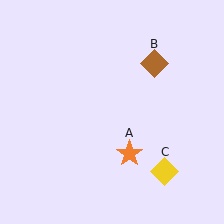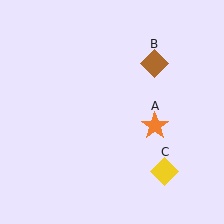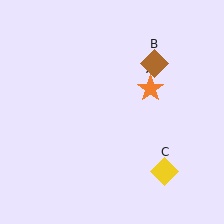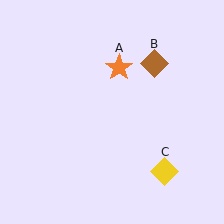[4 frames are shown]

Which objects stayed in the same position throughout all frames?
Brown diamond (object B) and yellow diamond (object C) remained stationary.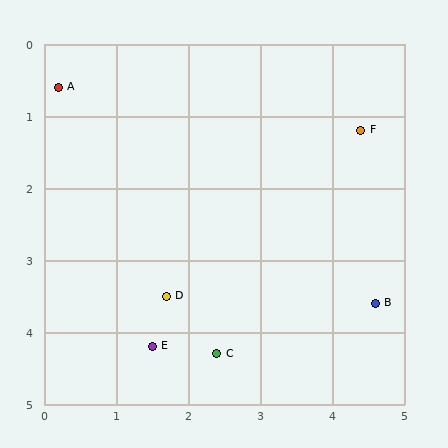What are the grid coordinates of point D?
Point D is at approximately (1.7, 3.5).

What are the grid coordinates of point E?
Point E is at approximately (1.5, 4.2).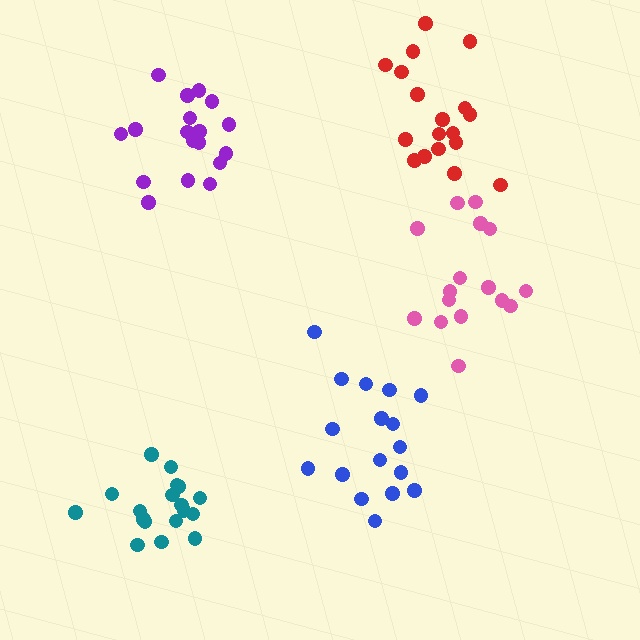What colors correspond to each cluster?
The clusters are colored: pink, blue, teal, purple, red.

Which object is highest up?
The red cluster is topmost.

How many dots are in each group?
Group 1: 16 dots, Group 2: 17 dots, Group 3: 18 dots, Group 4: 18 dots, Group 5: 18 dots (87 total).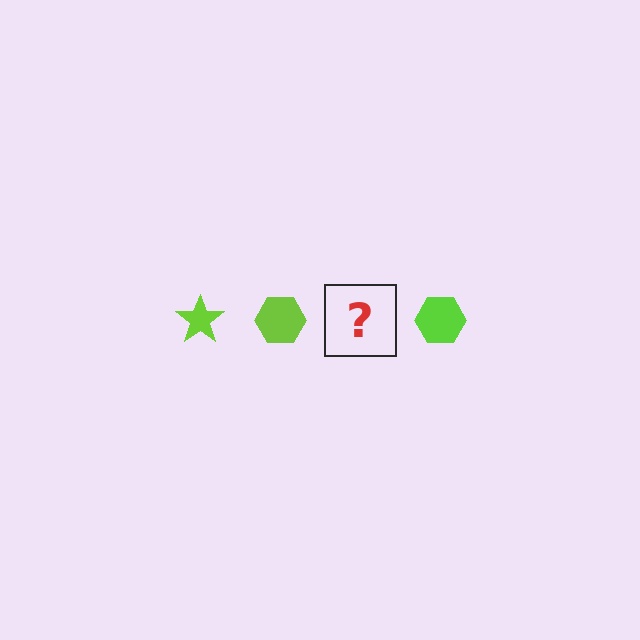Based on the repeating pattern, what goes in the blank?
The blank should be a lime star.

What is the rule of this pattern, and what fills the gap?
The rule is that the pattern cycles through star, hexagon shapes in lime. The gap should be filled with a lime star.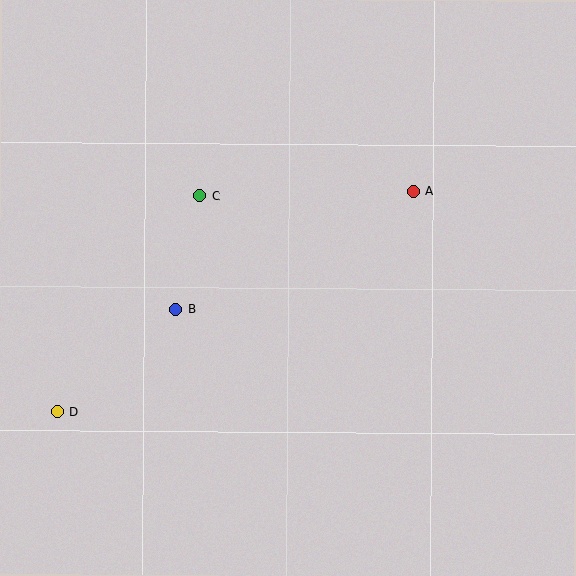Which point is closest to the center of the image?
Point B at (175, 310) is closest to the center.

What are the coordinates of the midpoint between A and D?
The midpoint between A and D is at (235, 301).